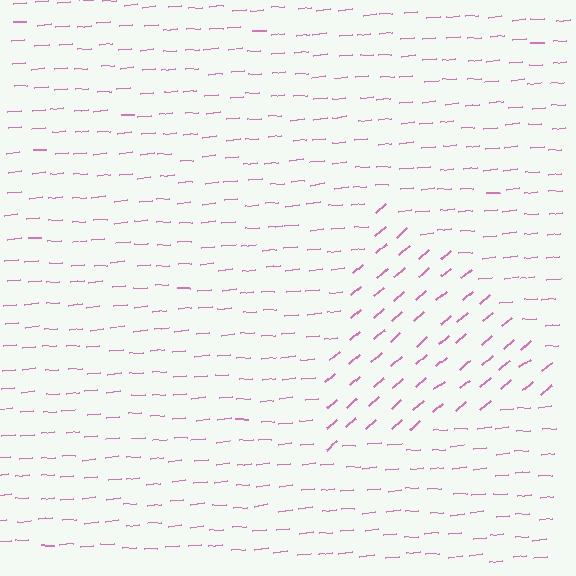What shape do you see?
I see a triangle.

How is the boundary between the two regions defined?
The boundary is defined purely by a change in line orientation (approximately 36 degrees difference). All lines are the same color and thickness.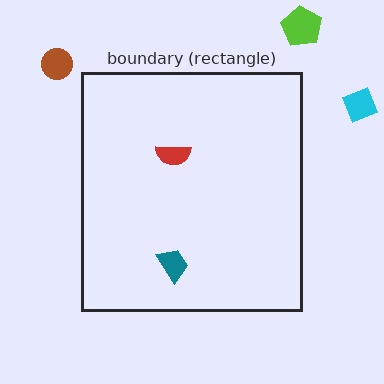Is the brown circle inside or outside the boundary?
Outside.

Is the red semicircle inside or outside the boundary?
Inside.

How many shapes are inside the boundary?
2 inside, 3 outside.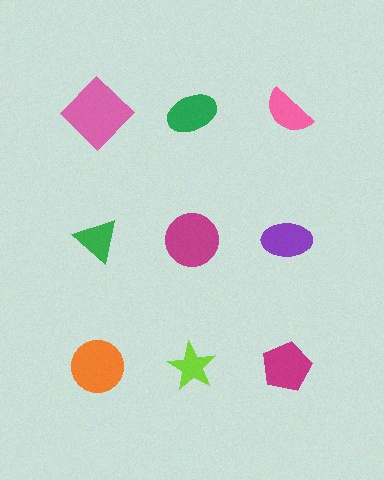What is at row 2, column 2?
A magenta circle.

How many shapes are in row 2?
3 shapes.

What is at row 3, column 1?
An orange circle.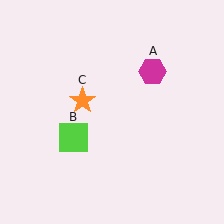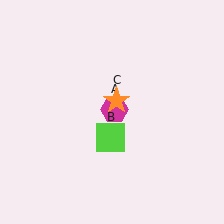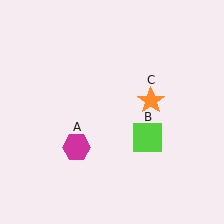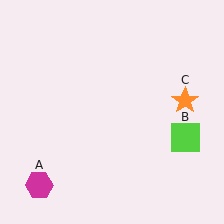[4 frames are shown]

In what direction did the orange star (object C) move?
The orange star (object C) moved right.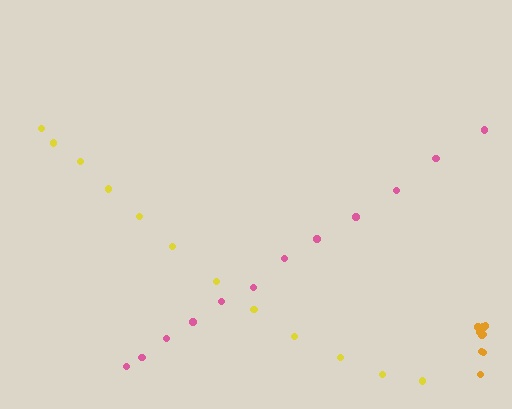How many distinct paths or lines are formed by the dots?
There are 3 distinct paths.